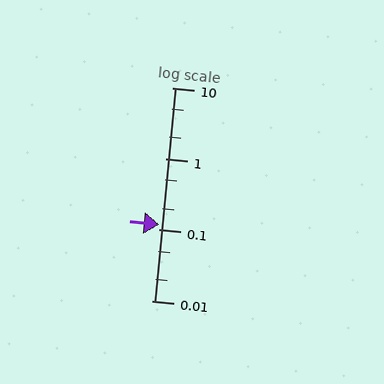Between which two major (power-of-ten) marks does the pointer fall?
The pointer is between 0.1 and 1.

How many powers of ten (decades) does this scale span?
The scale spans 3 decades, from 0.01 to 10.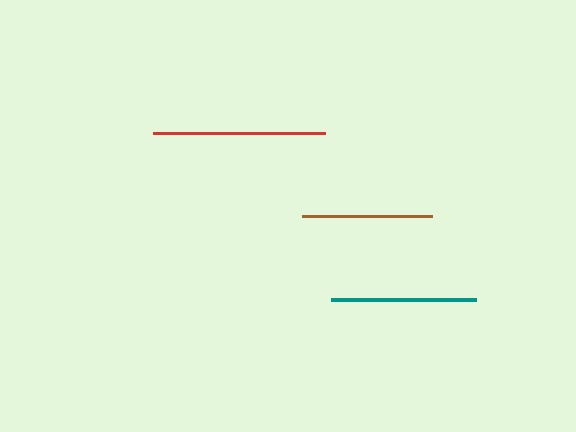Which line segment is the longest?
The red line is the longest at approximately 172 pixels.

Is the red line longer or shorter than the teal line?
The red line is longer than the teal line.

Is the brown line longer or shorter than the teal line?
The teal line is longer than the brown line.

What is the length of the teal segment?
The teal segment is approximately 144 pixels long.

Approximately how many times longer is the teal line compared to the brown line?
The teal line is approximately 1.1 times the length of the brown line.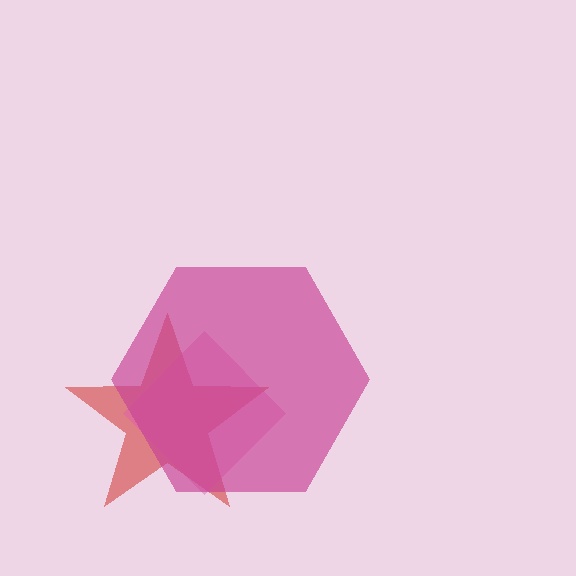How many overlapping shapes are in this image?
There are 3 overlapping shapes in the image.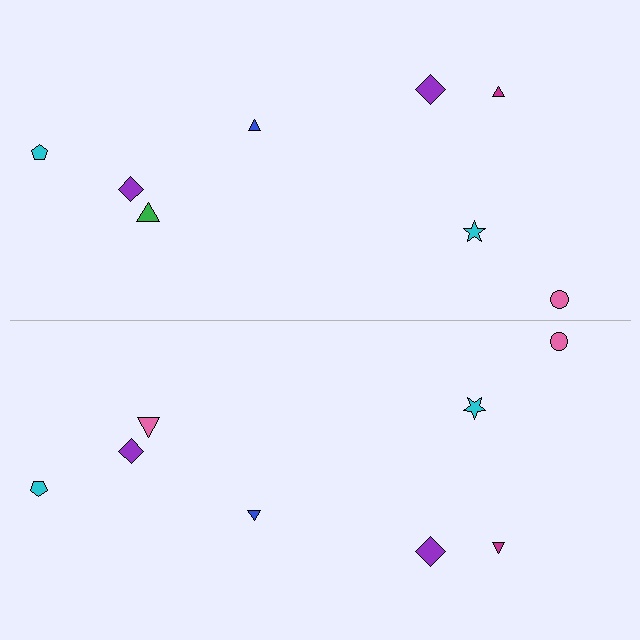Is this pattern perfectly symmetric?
No, the pattern is not perfectly symmetric. The pink triangle on the bottom side breaks the symmetry — its mirror counterpart is green.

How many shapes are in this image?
There are 16 shapes in this image.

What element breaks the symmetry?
The pink triangle on the bottom side breaks the symmetry — its mirror counterpart is green.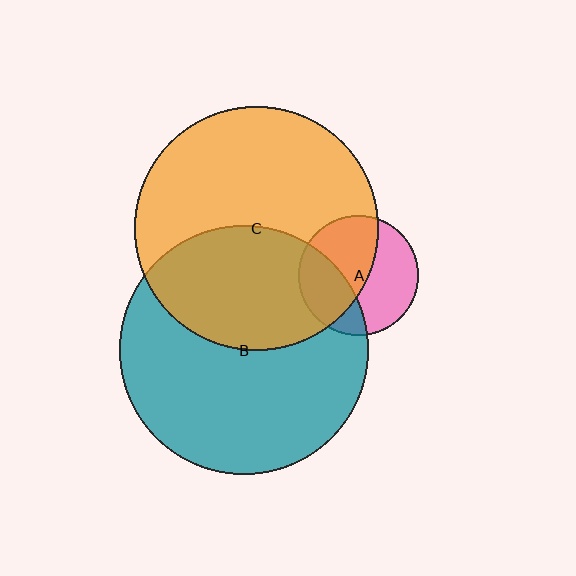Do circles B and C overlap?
Yes.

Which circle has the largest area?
Circle B (teal).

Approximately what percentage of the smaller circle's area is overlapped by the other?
Approximately 40%.